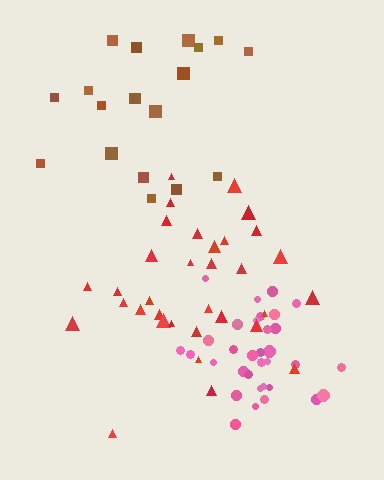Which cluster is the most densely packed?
Pink.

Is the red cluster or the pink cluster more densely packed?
Pink.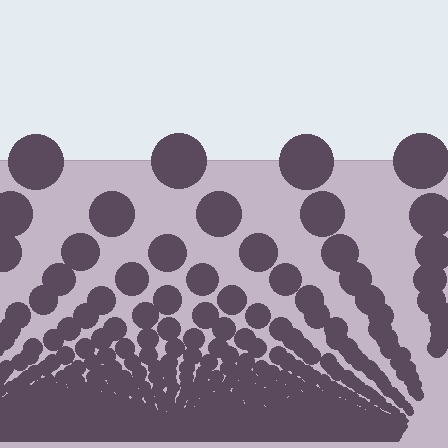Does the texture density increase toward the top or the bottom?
Density increases toward the bottom.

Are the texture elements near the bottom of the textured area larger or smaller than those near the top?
Smaller. The gradient is inverted — elements near the bottom are smaller and denser.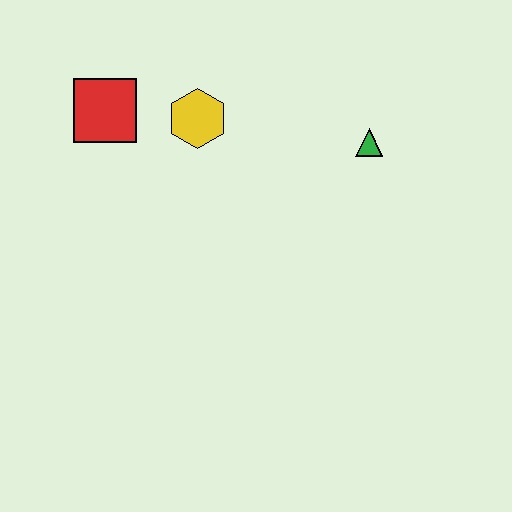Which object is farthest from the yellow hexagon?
The green triangle is farthest from the yellow hexagon.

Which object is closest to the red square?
The yellow hexagon is closest to the red square.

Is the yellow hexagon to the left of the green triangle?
Yes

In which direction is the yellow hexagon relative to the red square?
The yellow hexagon is to the right of the red square.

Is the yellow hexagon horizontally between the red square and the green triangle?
Yes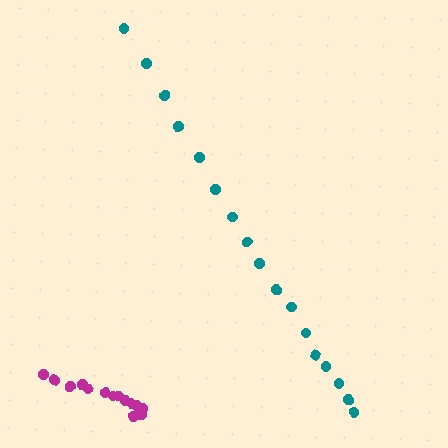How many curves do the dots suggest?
There are 2 distinct paths.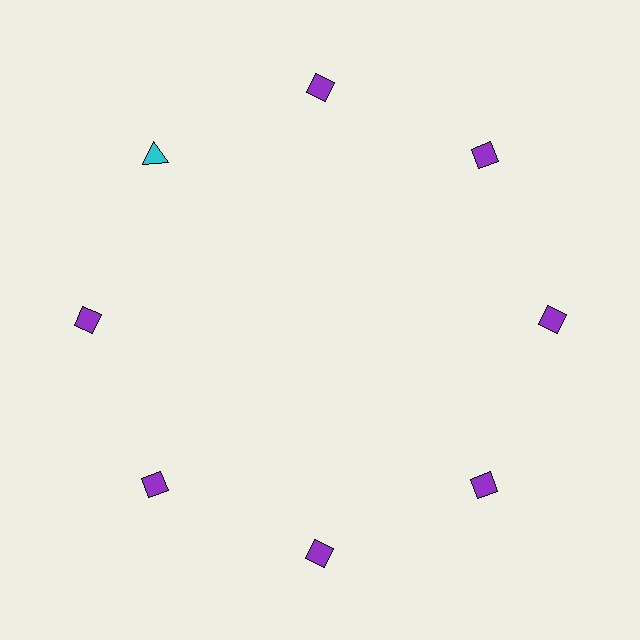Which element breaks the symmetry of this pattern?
The cyan triangle at roughly the 10 o'clock position breaks the symmetry. All other shapes are purple diamonds.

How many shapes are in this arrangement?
There are 8 shapes arranged in a ring pattern.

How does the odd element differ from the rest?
It differs in both color (cyan instead of purple) and shape (triangle instead of diamond).